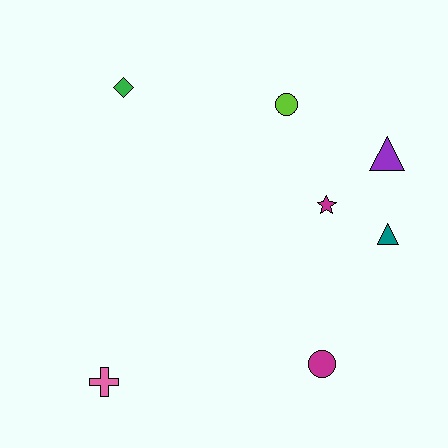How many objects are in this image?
There are 7 objects.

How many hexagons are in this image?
There are no hexagons.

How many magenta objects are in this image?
There are 2 magenta objects.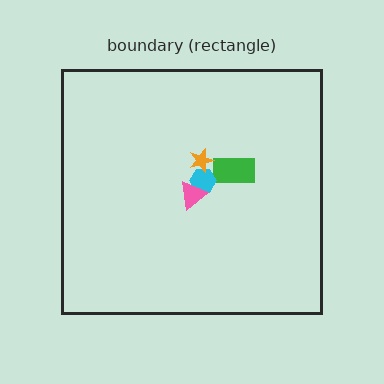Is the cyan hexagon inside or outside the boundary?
Inside.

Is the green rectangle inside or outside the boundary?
Inside.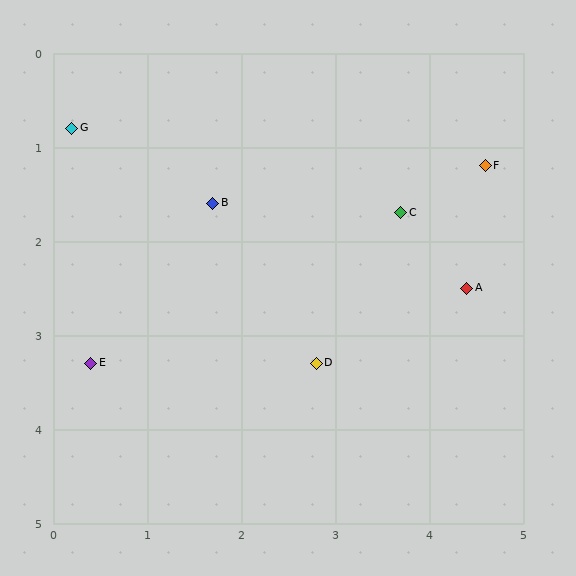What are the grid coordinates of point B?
Point B is at approximately (1.7, 1.6).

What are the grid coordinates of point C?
Point C is at approximately (3.7, 1.7).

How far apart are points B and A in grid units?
Points B and A are about 2.8 grid units apart.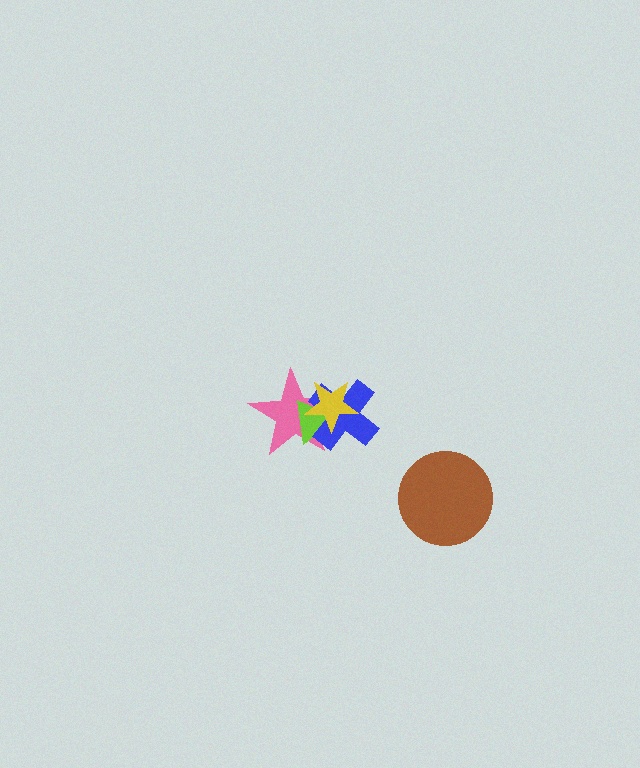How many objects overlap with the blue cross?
3 objects overlap with the blue cross.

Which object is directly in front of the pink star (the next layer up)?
The lime triangle is directly in front of the pink star.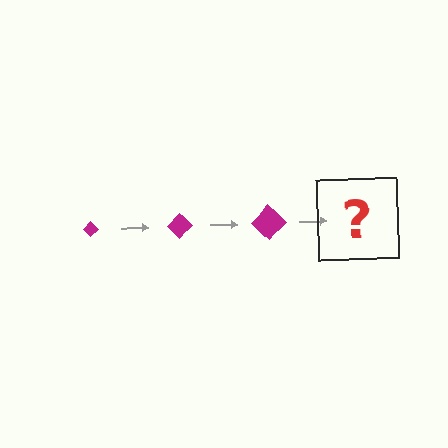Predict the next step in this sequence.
The next step is a magenta diamond, larger than the previous one.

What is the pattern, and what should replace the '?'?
The pattern is that the diamond gets progressively larger each step. The '?' should be a magenta diamond, larger than the previous one.